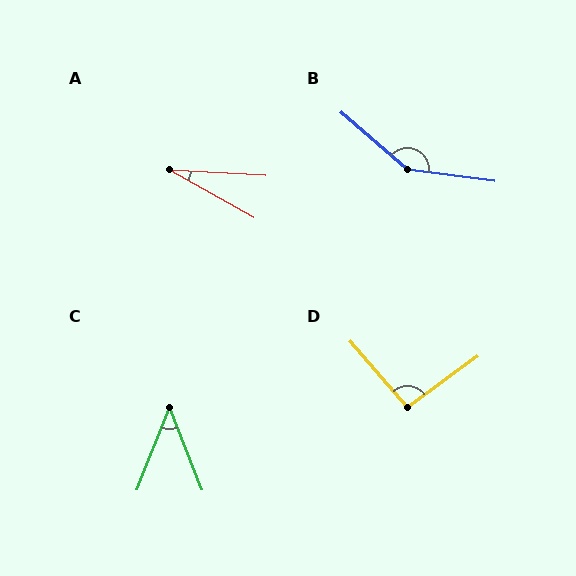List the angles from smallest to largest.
A (26°), C (43°), D (95°), B (147°).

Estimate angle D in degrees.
Approximately 95 degrees.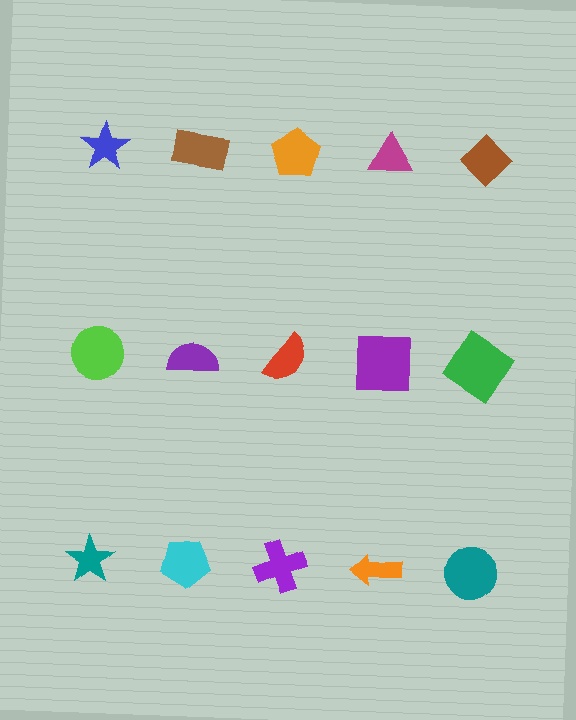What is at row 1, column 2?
A brown rectangle.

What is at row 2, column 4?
A purple square.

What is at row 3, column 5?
A teal circle.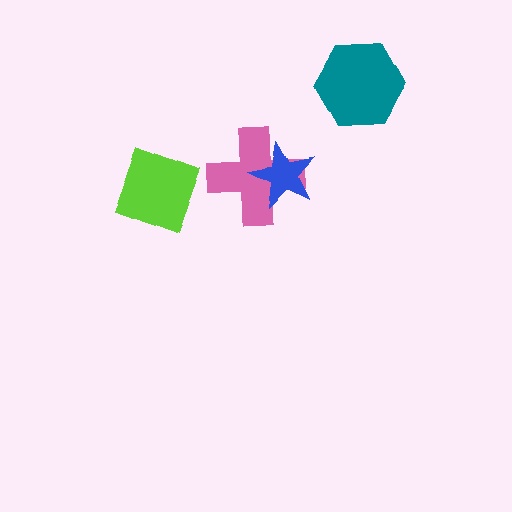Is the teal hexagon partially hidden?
No, no other shape covers it.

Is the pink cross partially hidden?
Yes, it is partially covered by another shape.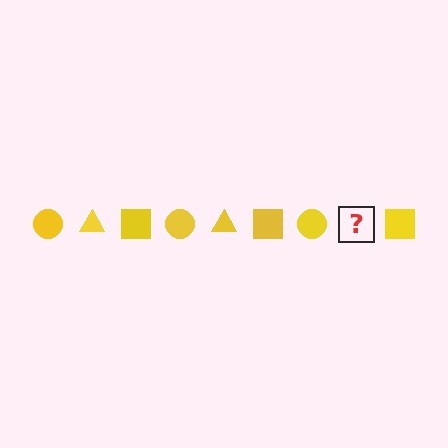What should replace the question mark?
The question mark should be replaced with a yellow triangle.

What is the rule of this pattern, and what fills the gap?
The rule is that the pattern cycles through circle, triangle, square shapes in yellow. The gap should be filled with a yellow triangle.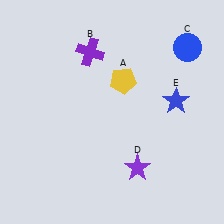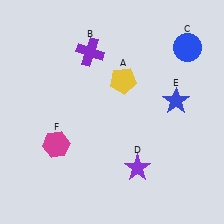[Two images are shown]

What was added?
A magenta hexagon (F) was added in Image 2.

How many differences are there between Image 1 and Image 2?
There is 1 difference between the two images.